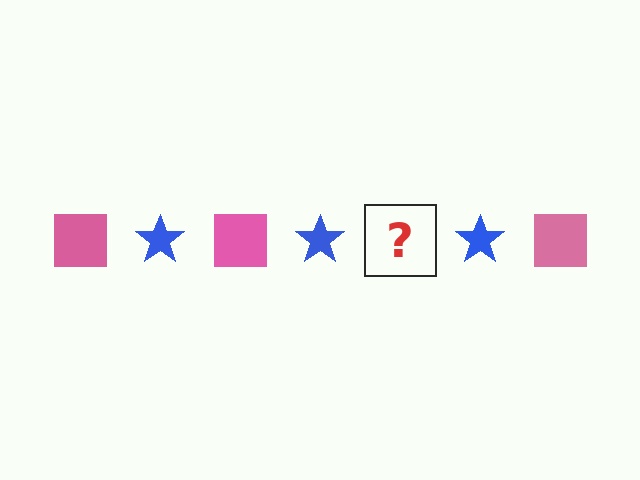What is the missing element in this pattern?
The missing element is a pink square.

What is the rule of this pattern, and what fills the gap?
The rule is that the pattern alternates between pink square and blue star. The gap should be filled with a pink square.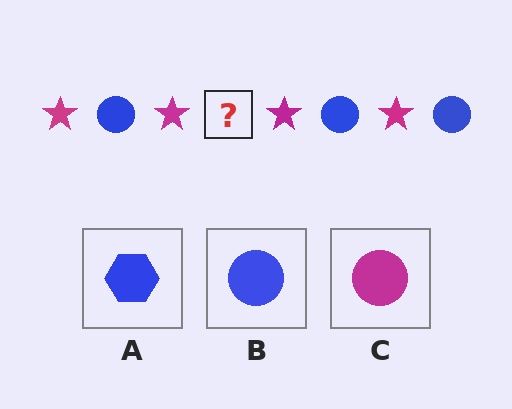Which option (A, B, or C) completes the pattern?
B.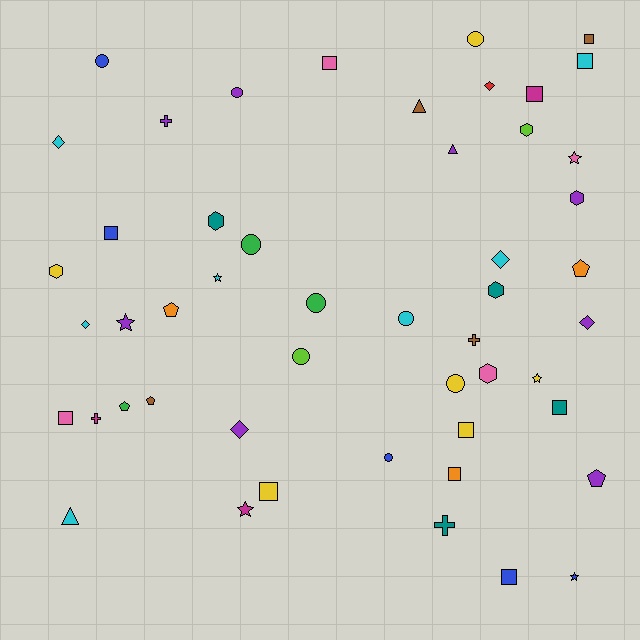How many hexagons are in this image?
There are 6 hexagons.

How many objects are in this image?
There are 50 objects.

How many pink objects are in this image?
There are 4 pink objects.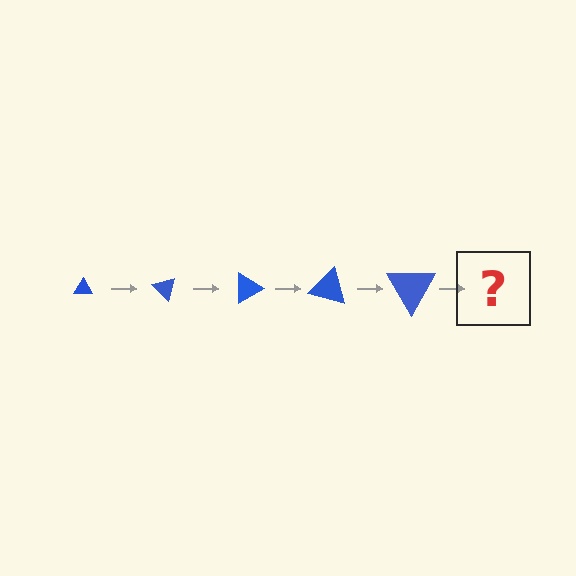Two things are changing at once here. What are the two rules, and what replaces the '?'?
The two rules are that the triangle grows larger each step and it rotates 45 degrees each step. The '?' should be a triangle, larger than the previous one and rotated 225 degrees from the start.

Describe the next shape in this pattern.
It should be a triangle, larger than the previous one and rotated 225 degrees from the start.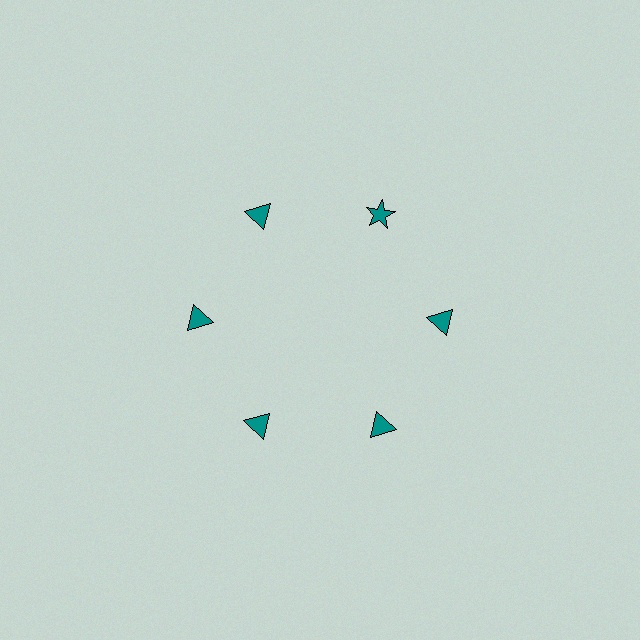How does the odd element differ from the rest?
It has a different shape: star instead of triangle.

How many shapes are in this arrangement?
There are 6 shapes arranged in a ring pattern.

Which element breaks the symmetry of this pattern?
The teal star at roughly the 1 o'clock position breaks the symmetry. All other shapes are teal triangles.